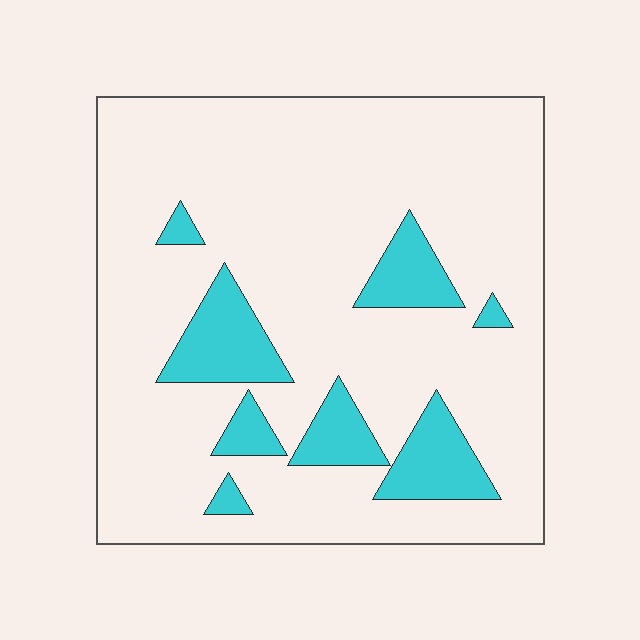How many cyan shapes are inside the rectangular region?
8.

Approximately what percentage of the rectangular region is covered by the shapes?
Approximately 15%.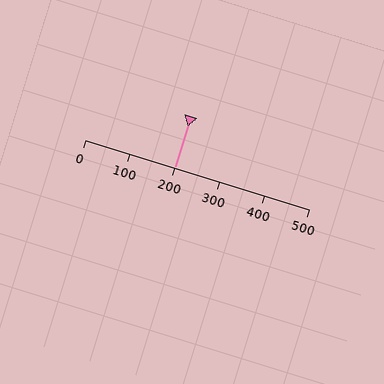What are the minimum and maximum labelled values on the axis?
The axis runs from 0 to 500.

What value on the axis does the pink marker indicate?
The marker indicates approximately 200.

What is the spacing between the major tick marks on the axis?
The major ticks are spaced 100 apart.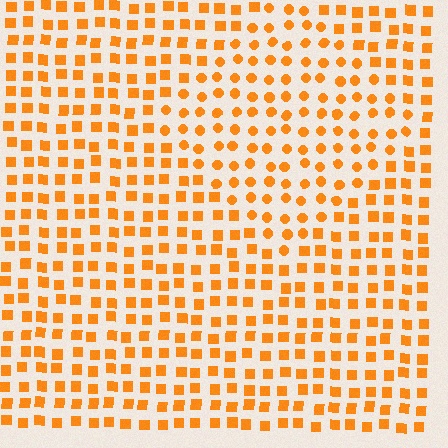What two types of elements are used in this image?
The image uses circles inside the diamond region and squares outside it.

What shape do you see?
I see a diamond.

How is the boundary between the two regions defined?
The boundary is defined by a change in element shape: circles inside vs. squares outside. All elements share the same color and spacing.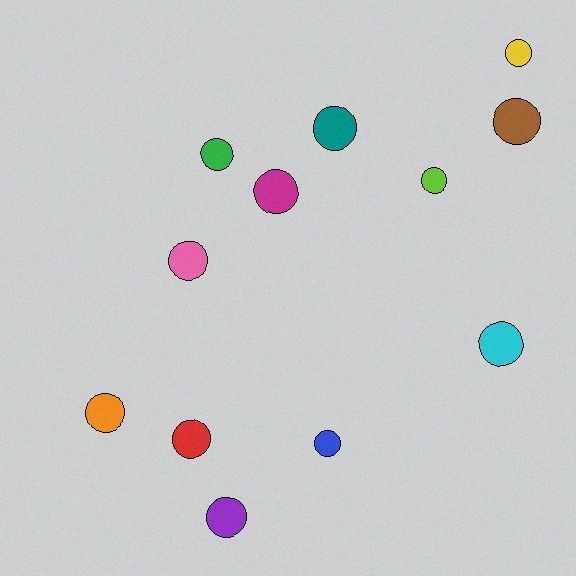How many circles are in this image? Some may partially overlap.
There are 12 circles.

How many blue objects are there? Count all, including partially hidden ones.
There is 1 blue object.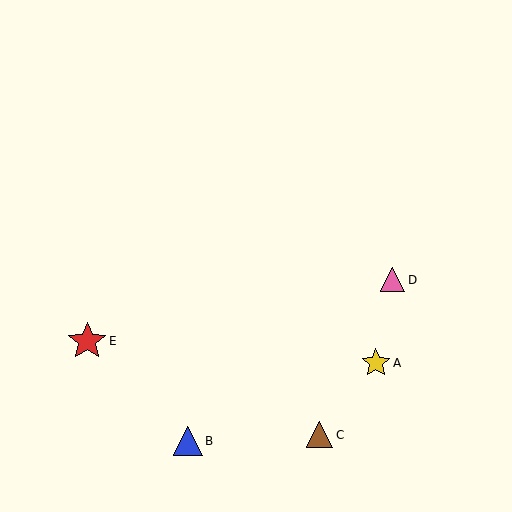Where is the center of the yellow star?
The center of the yellow star is at (376, 363).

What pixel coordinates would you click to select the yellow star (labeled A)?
Click at (376, 363) to select the yellow star A.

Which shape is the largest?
The red star (labeled E) is the largest.